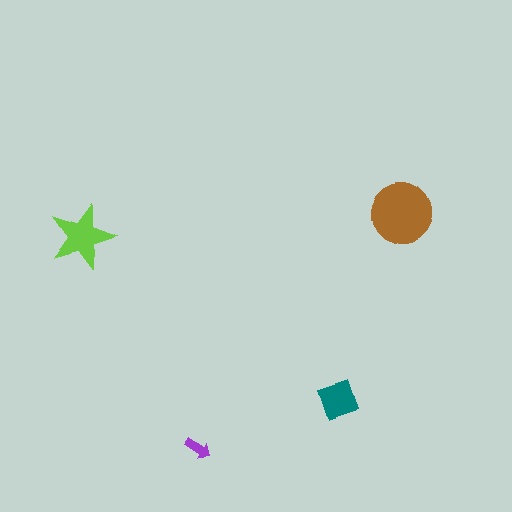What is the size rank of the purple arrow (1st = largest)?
4th.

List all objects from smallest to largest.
The purple arrow, the teal diamond, the lime star, the brown circle.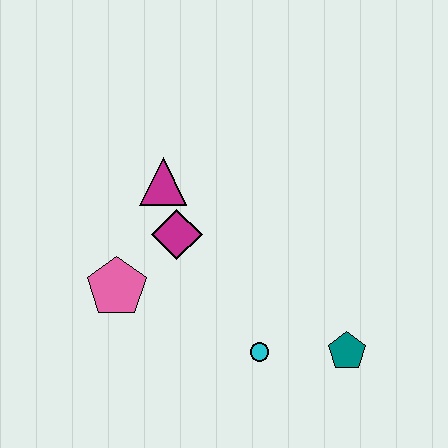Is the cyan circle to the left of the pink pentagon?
No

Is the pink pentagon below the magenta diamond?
Yes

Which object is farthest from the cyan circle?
The magenta triangle is farthest from the cyan circle.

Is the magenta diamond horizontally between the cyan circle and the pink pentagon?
Yes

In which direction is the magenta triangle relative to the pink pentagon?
The magenta triangle is above the pink pentagon.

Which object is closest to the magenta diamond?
The magenta triangle is closest to the magenta diamond.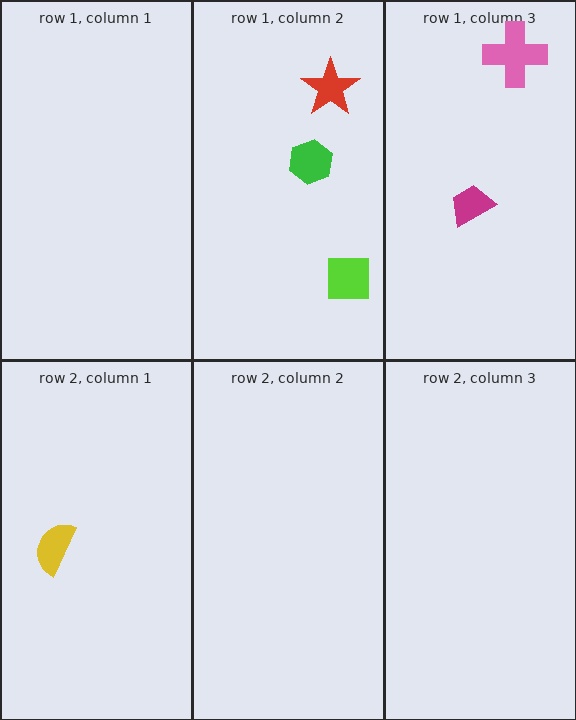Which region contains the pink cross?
The row 1, column 3 region.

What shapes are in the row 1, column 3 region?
The magenta trapezoid, the pink cross.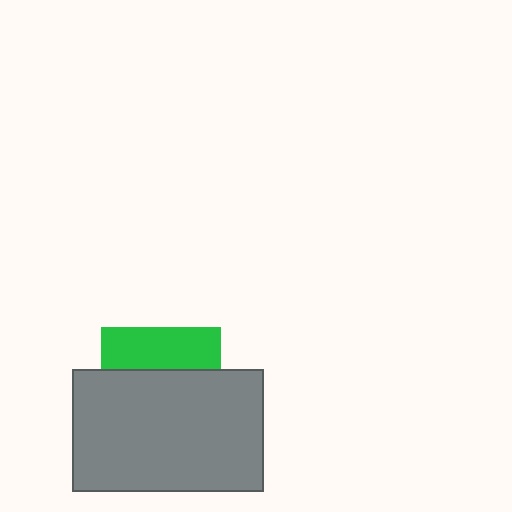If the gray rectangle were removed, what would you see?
You would see the complete green square.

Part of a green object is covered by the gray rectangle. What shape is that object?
It is a square.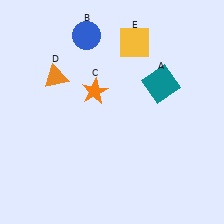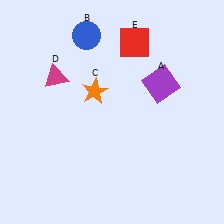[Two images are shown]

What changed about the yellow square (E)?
In Image 1, E is yellow. In Image 2, it changed to red.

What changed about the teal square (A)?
In Image 1, A is teal. In Image 2, it changed to purple.